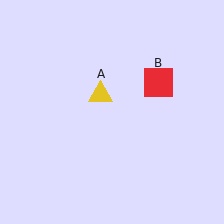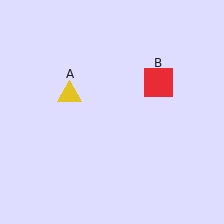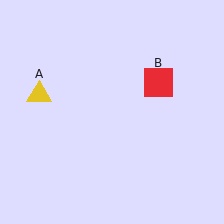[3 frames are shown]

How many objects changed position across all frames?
1 object changed position: yellow triangle (object A).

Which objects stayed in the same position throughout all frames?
Red square (object B) remained stationary.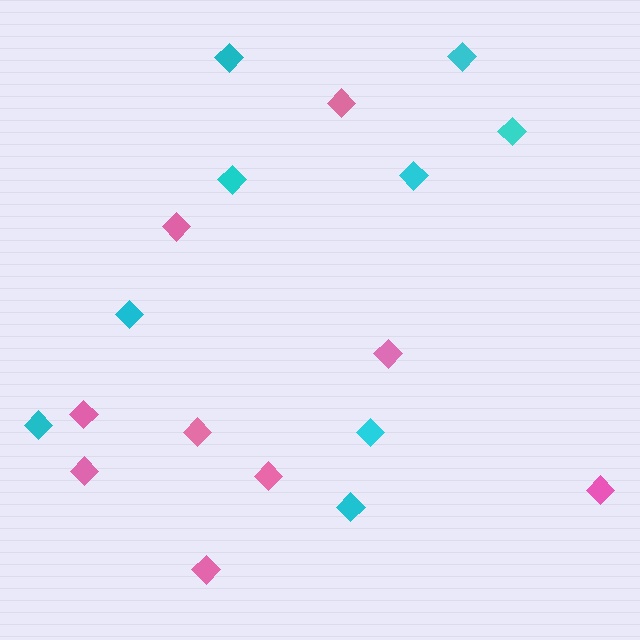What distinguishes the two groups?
There are 2 groups: one group of pink diamonds (9) and one group of cyan diamonds (9).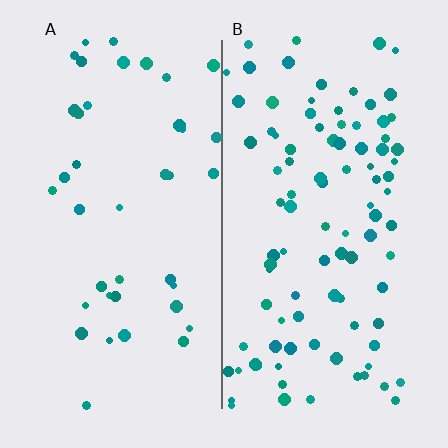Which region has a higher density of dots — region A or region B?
B (the right).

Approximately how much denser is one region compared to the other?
Approximately 2.4× — region B over region A.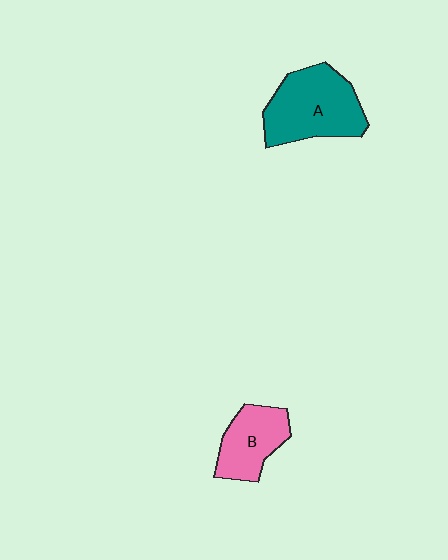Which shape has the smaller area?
Shape B (pink).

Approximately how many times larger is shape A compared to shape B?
Approximately 1.5 times.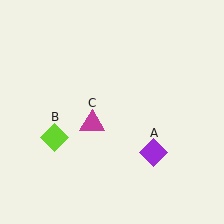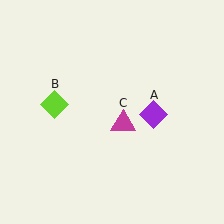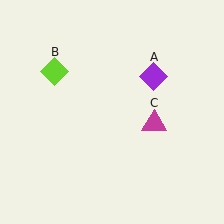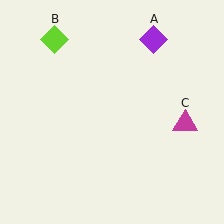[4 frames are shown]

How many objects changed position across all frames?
3 objects changed position: purple diamond (object A), lime diamond (object B), magenta triangle (object C).